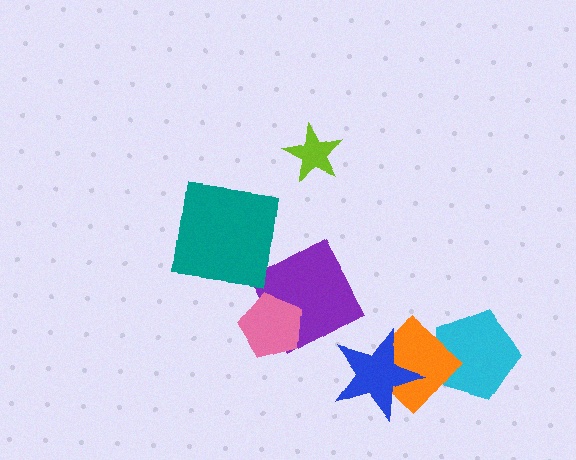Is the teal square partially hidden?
No, no other shape covers it.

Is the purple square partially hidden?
Yes, it is partially covered by another shape.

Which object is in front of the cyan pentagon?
The orange diamond is in front of the cyan pentagon.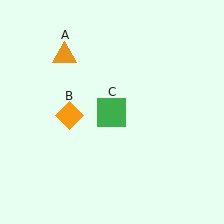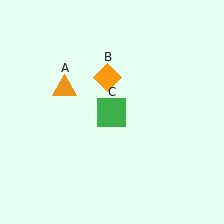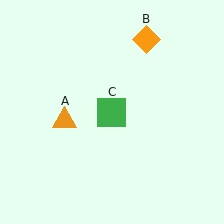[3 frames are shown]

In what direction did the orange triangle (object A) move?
The orange triangle (object A) moved down.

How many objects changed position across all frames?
2 objects changed position: orange triangle (object A), orange diamond (object B).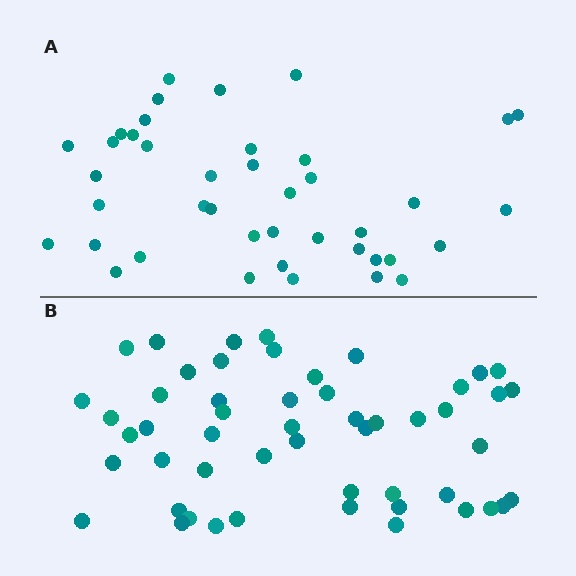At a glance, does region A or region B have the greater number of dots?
Region B (the bottom region) has more dots.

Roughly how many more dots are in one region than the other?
Region B has roughly 12 or so more dots than region A.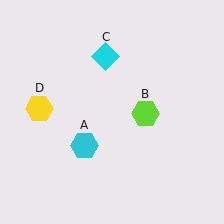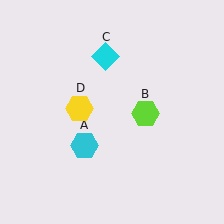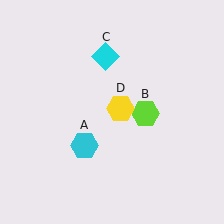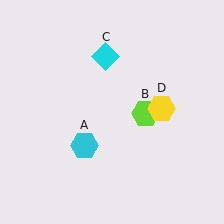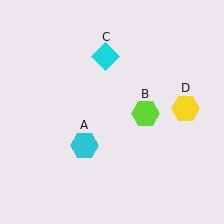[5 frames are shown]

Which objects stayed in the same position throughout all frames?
Cyan hexagon (object A) and lime hexagon (object B) and cyan diamond (object C) remained stationary.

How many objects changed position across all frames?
1 object changed position: yellow hexagon (object D).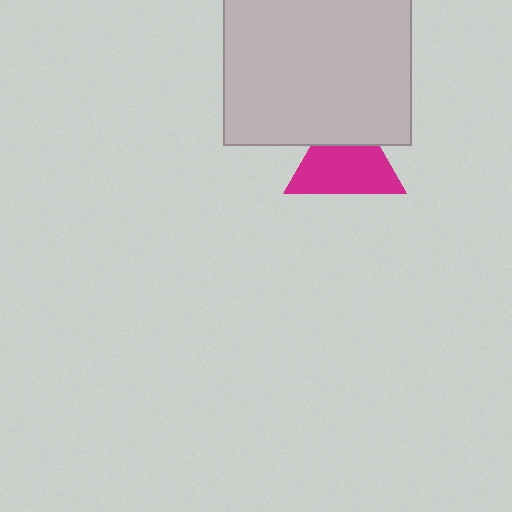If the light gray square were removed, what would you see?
You would see the complete magenta triangle.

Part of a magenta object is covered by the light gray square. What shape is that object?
It is a triangle.